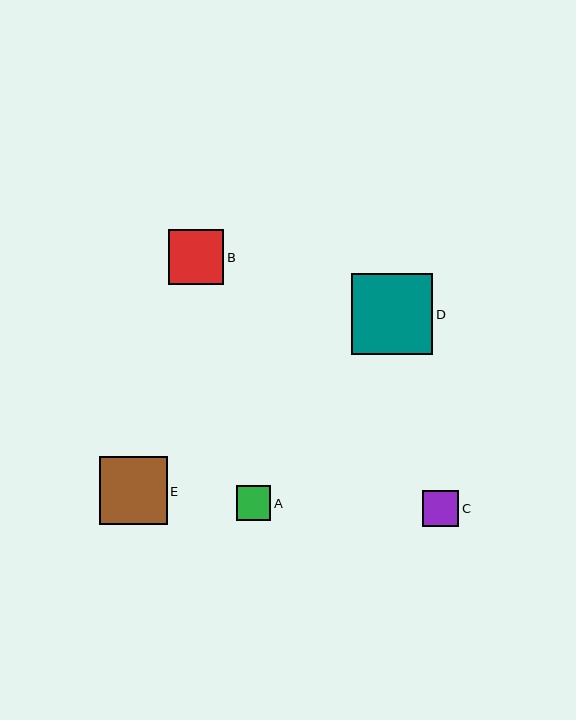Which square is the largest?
Square D is the largest with a size of approximately 81 pixels.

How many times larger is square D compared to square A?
Square D is approximately 2.4 times the size of square A.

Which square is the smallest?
Square A is the smallest with a size of approximately 34 pixels.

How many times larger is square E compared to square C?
Square E is approximately 1.9 times the size of square C.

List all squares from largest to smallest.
From largest to smallest: D, E, B, C, A.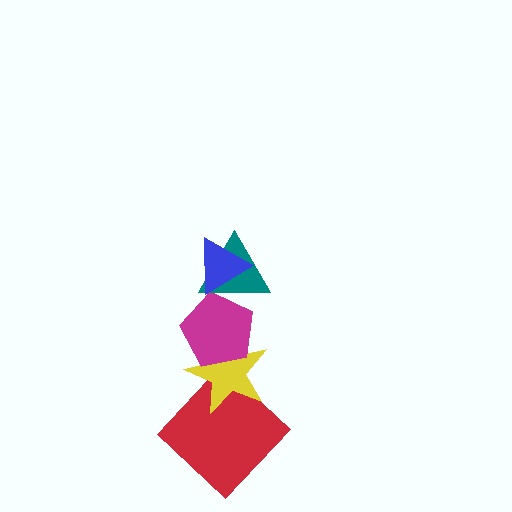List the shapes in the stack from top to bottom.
From top to bottom: the blue triangle, the teal triangle, the magenta pentagon, the yellow star, the red diamond.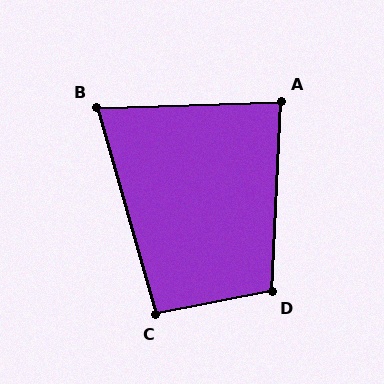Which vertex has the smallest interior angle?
B, at approximately 76 degrees.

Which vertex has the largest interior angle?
D, at approximately 104 degrees.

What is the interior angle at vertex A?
Approximately 85 degrees (approximately right).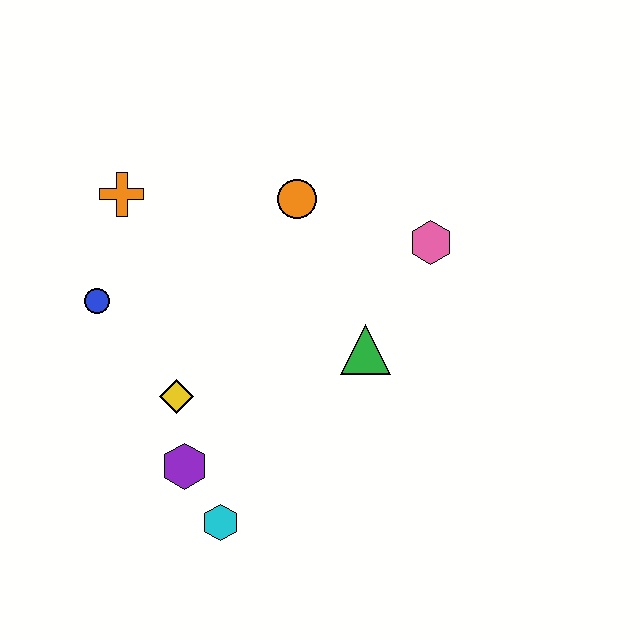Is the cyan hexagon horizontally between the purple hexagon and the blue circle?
No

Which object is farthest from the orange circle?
The cyan hexagon is farthest from the orange circle.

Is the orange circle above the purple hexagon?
Yes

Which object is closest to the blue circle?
The orange cross is closest to the blue circle.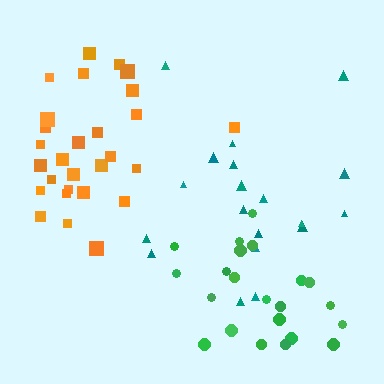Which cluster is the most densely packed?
Orange.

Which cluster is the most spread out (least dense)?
Teal.